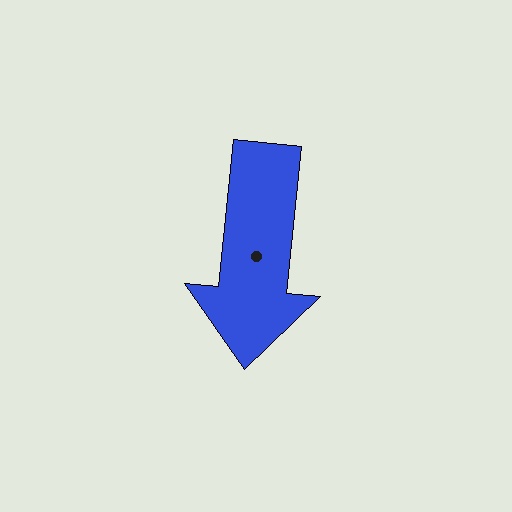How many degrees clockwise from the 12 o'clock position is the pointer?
Approximately 186 degrees.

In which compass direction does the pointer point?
South.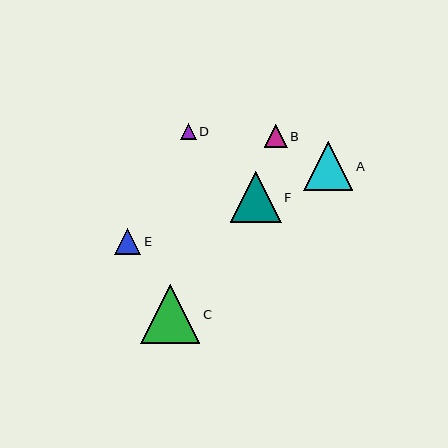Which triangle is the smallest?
Triangle D is the smallest with a size of approximately 16 pixels.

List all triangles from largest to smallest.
From largest to smallest: C, F, A, E, B, D.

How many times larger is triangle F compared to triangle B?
Triangle F is approximately 2.2 times the size of triangle B.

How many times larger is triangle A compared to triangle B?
Triangle A is approximately 2.1 times the size of triangle B.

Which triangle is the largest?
Triangle C is the largest with a size of approximately 59 pixels.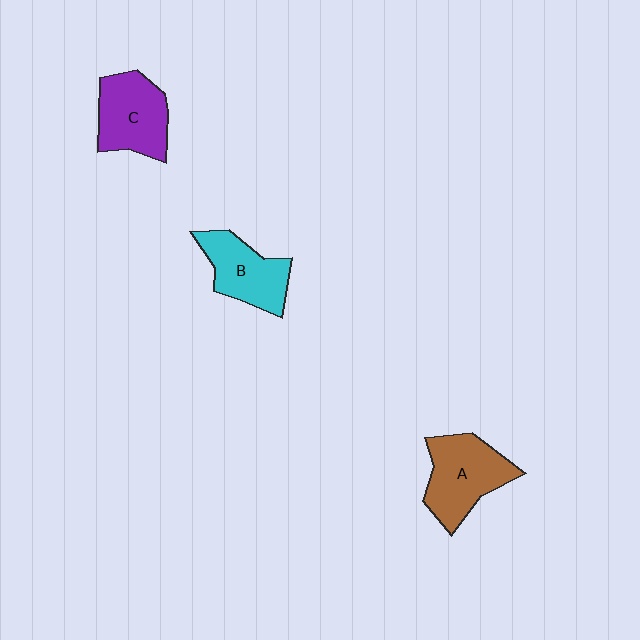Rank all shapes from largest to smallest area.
From largest to smallest: A (brown), C (purple), B (cyan).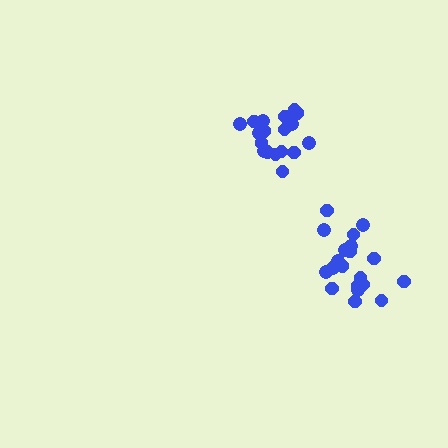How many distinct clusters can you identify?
There are 2 distinct clusters.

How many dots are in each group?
Group 1: 21 dots, Group 2: 18 dots (39 total).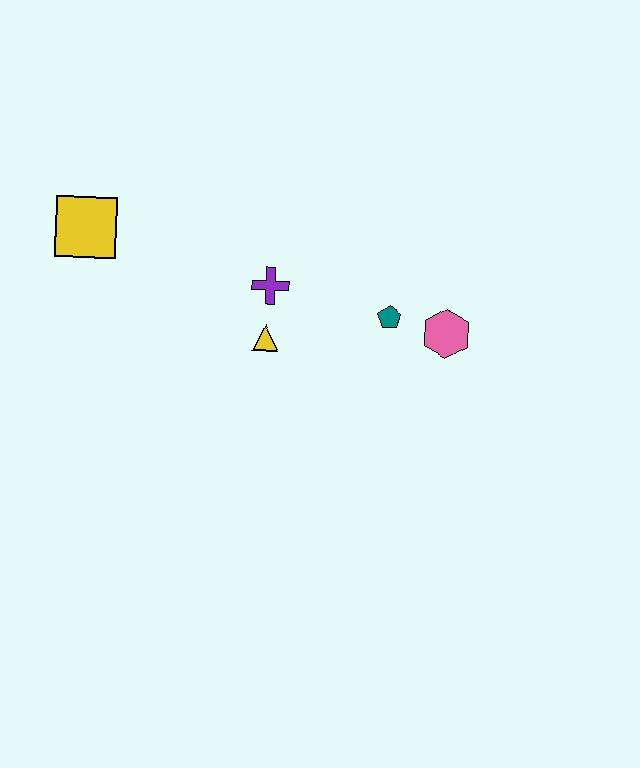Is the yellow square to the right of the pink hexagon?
No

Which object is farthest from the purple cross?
The yellow square is farthest from the purple cross.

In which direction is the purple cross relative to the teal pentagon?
The purple cross is to the left of the teal pentagon.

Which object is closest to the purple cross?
The yellow triangle is closest to the purple cross.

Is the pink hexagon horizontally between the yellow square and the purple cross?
No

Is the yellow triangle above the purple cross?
No